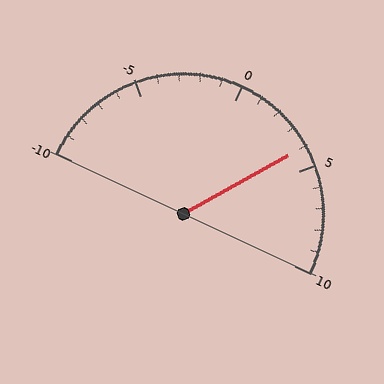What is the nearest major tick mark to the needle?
The nearest major tick mark is 5.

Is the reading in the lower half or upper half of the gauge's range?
The reading is in the upper half of the range (-10 to 10).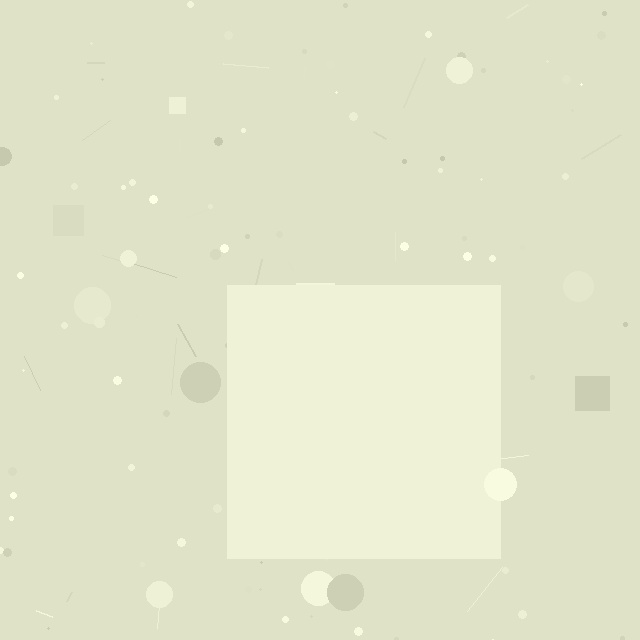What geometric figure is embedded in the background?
A square is embedded in the background.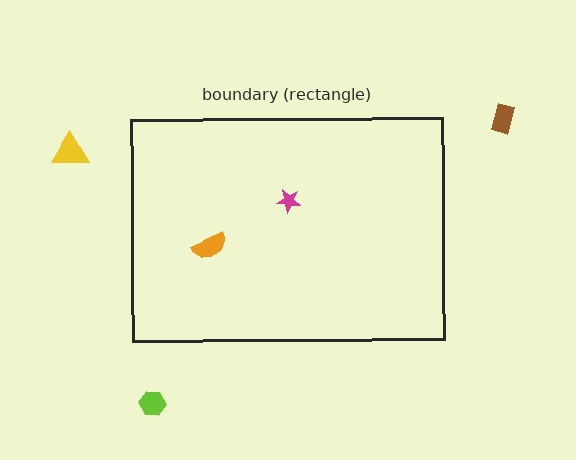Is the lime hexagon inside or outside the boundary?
Outside.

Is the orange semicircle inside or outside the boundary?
Inside.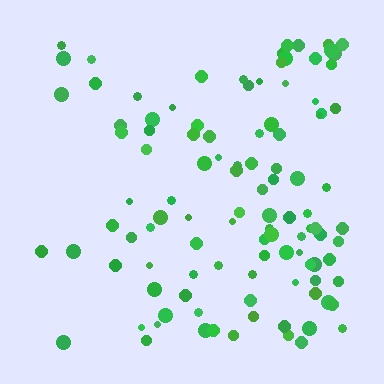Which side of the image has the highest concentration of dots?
The right.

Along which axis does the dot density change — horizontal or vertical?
Horizontal.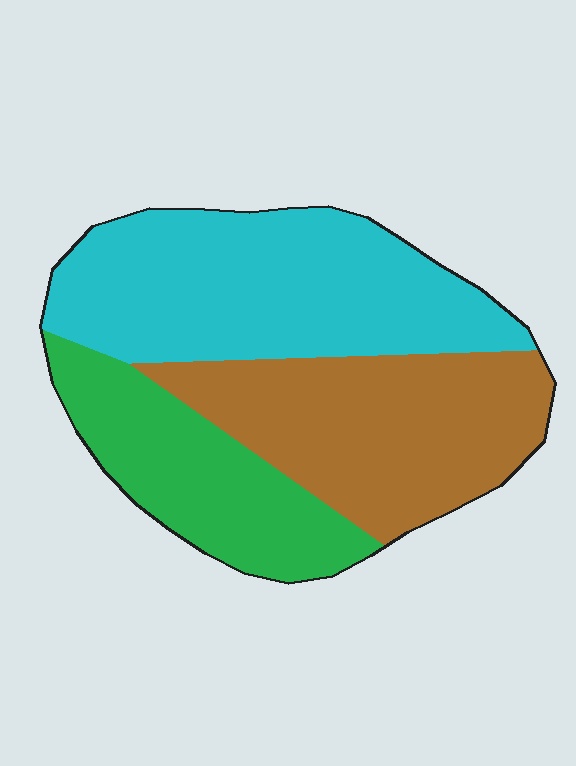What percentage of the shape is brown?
Brown covers about 35% of the shape.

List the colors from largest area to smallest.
From largest to smallest: cyan, brown, green.